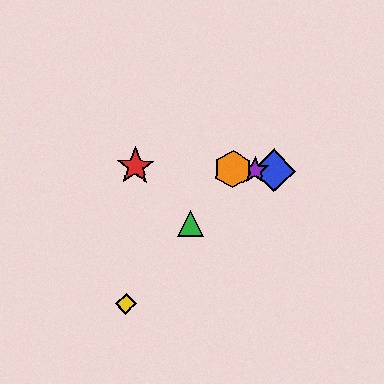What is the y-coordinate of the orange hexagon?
The orange hexagon is at y≈169.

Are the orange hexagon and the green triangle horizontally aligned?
No, the orange hexagon is at y≈169 and the green triangle is at y≈223.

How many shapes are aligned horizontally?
4 shapes (the red star, the blue diamond, the purple star, the orange hexagon) are aligned horizontally.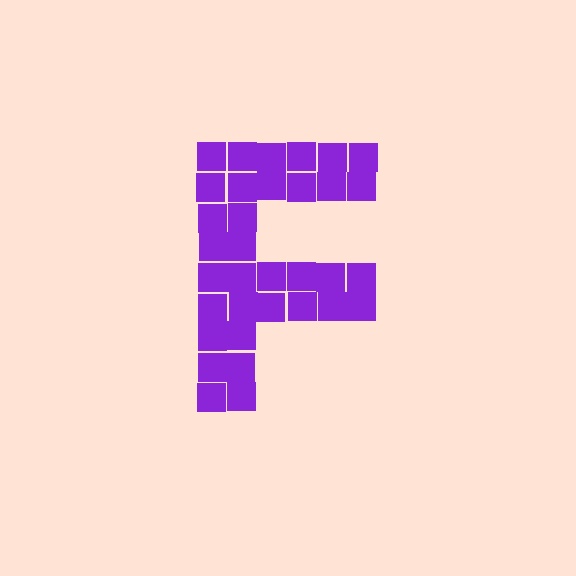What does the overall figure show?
The overall figure shows the letter F.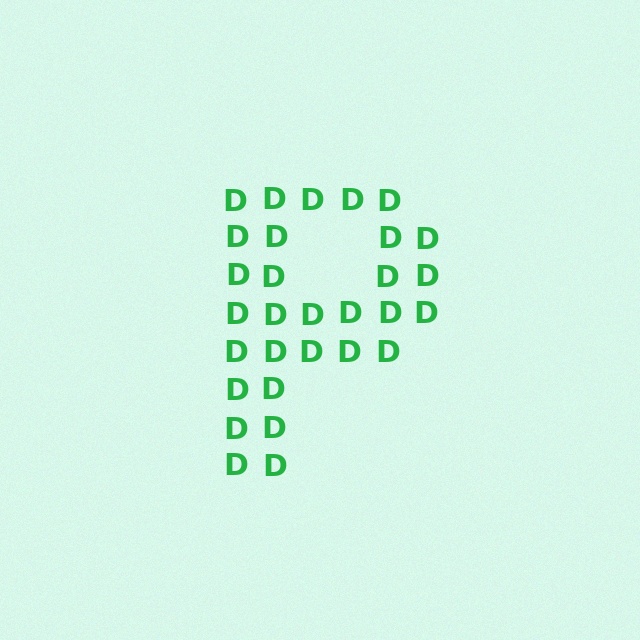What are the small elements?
The small elements are letter D's.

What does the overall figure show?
The overall figure shows the letter P.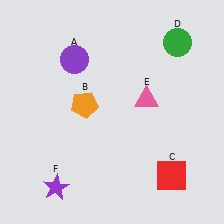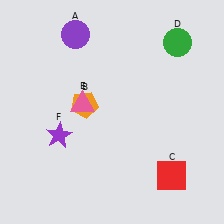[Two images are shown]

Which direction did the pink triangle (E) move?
The pink triangle (E) moved left.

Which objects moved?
The objects that moved are: the purple circle (A), the pink triangle (E), the purple star (F).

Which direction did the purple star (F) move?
The purple star (F) moved up.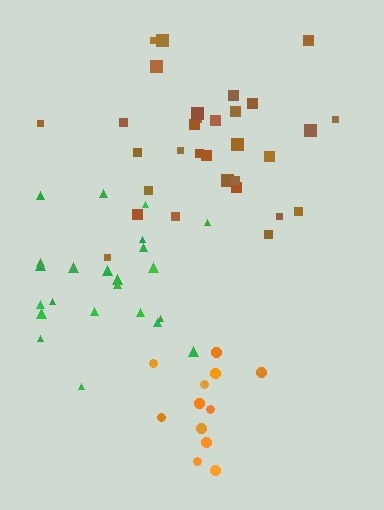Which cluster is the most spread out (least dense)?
Green.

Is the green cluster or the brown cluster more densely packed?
Brown.